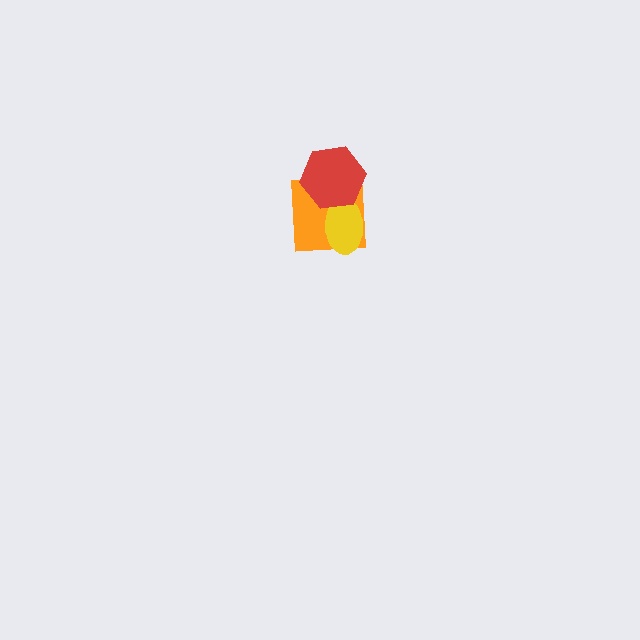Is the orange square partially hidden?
Yes, it is partially covered by another shape.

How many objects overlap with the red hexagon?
2 objects overlap with the red hexagon.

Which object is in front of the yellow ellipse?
The red hexagon is in front of the yellow ellipse.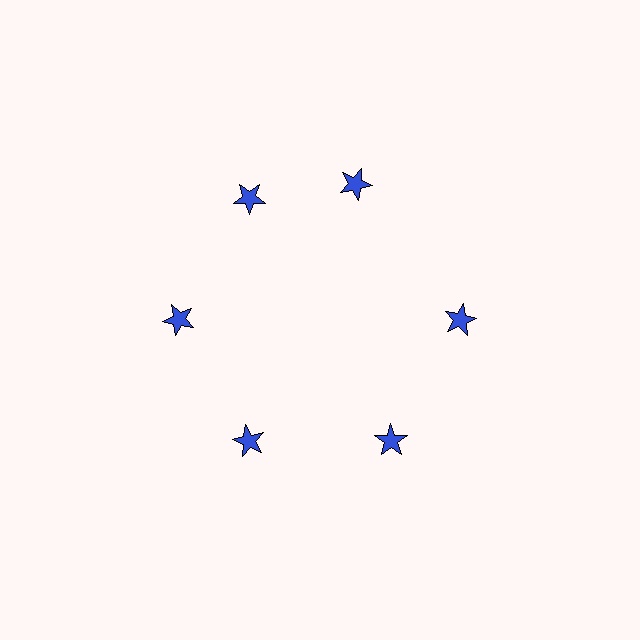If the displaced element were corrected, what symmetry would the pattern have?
It would have 6-fold rotational symmetry — the pattern would map onto itself every 60 degrees.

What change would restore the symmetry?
The symmetry would be restored by rotating it back into even spacing with its neighbors so that all 6 stars sit at equal angles and equal distance from the center.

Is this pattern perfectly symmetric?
No. The 6 blue stars are arranged in a ring, but one element near the 1 o'clock position is rotated out of alignment along the ring, breaking the 6-fold rotational symmetry.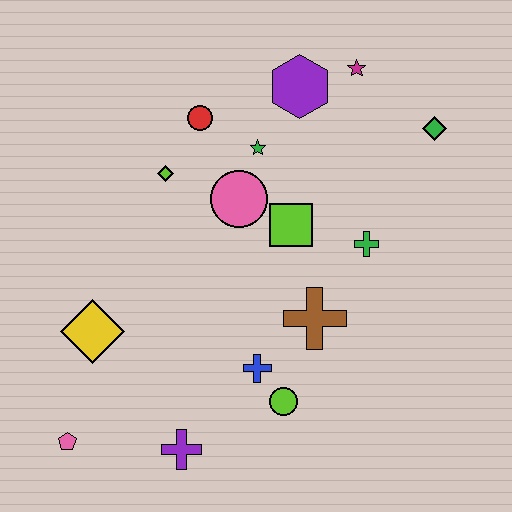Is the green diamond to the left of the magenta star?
No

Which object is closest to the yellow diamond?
The pink pentagon is closest to the yellow diamond.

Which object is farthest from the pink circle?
The pink pentagon is farthest from the pink circle.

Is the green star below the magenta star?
Yes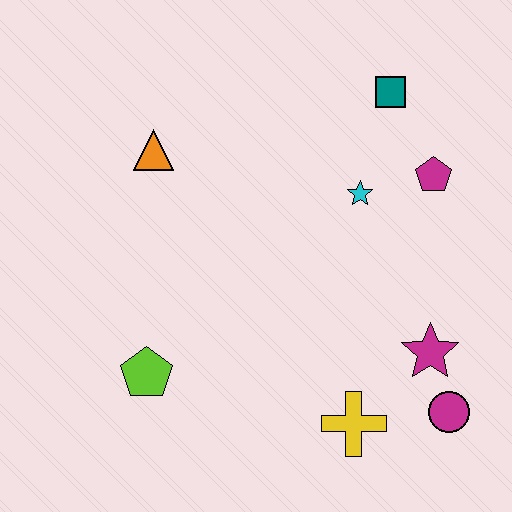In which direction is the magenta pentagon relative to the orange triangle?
The magenta pentagon is to the right of the orange triangle.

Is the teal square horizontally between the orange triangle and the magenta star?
Yes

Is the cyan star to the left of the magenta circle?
Yes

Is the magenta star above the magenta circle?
Yes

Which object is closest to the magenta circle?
The magenta star is closest to the magenta circle.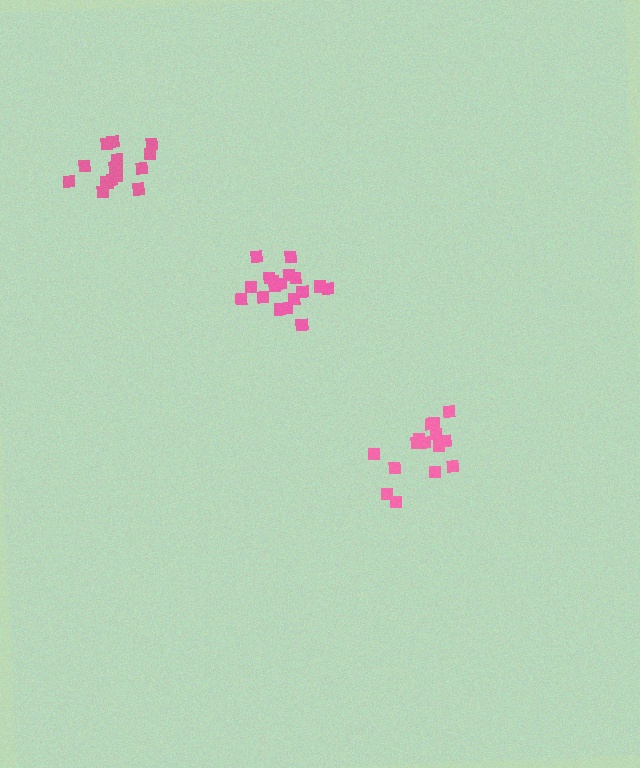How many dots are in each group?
Group 1: 16 dots, Group 2: 18 dots, Group 3: 15 dots (49 total).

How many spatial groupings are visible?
There are 3 spatial groupings.